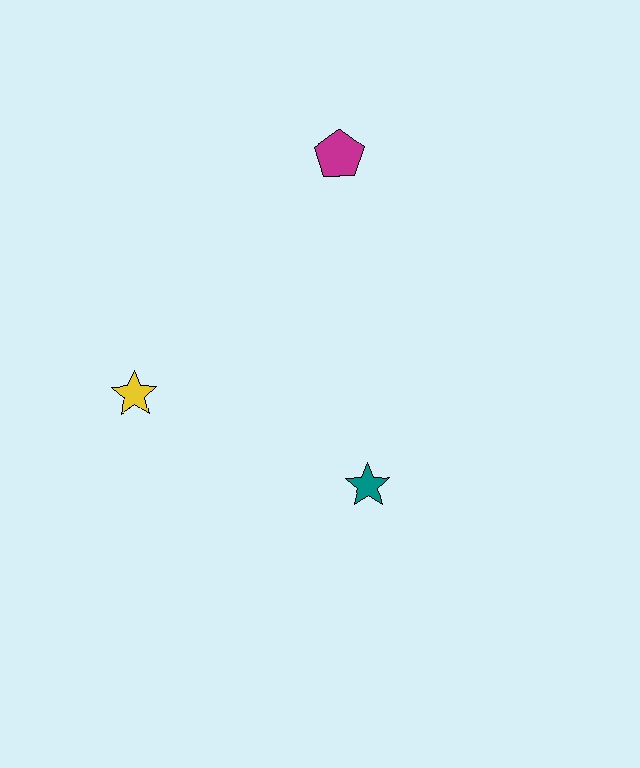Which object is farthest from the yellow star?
The magenta pentagon is farthest from the yellow star.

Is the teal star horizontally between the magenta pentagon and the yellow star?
No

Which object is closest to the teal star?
The yellow star is closest to the teal star.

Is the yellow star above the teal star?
Yes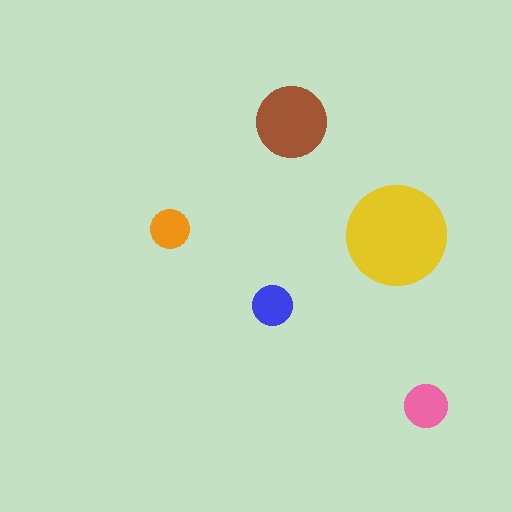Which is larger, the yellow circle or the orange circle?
The yellow one.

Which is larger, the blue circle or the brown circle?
The brown one.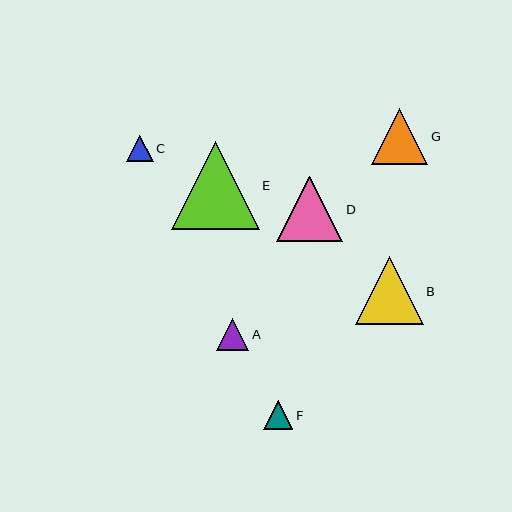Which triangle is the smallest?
Triangle C is the smallest with a size of approximately 26 pixels.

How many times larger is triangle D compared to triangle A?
Triangle D is approximately 2.1 times the size of triangle A.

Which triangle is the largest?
Triangle E is the largest with a size of approximately 88 pixels.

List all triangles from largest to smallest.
From largest to smallest: E, B, D, G, A, F, C.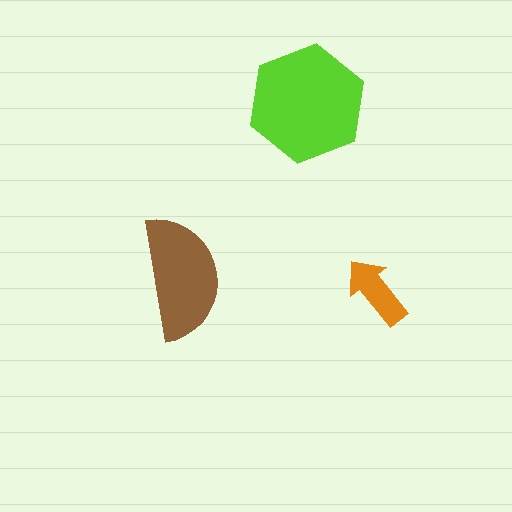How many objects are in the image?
There are 3 objects in the image.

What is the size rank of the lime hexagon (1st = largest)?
1st.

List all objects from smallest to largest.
The orange arrow, the brown semicircle, the lime hexagon.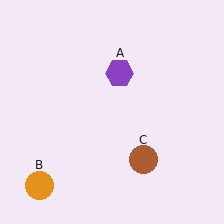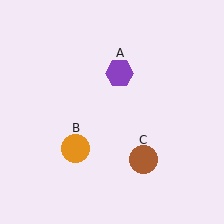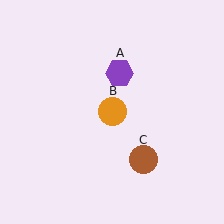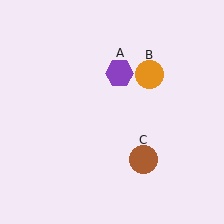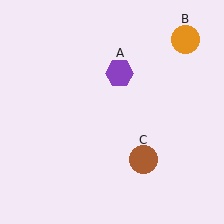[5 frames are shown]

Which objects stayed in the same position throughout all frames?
Purple hexagon (object A) and brown circle (object C) remained stationary.